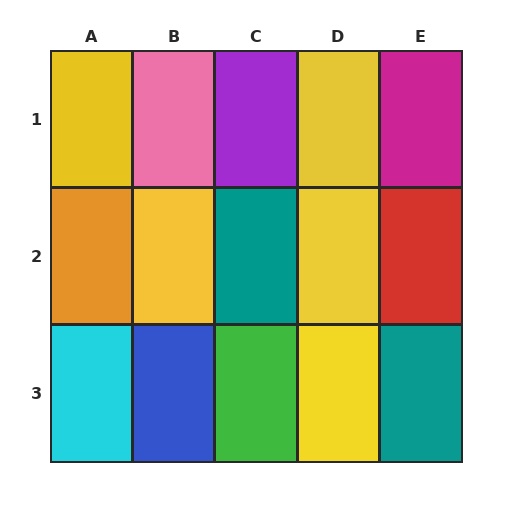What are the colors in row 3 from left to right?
Cyan, blue, green, yellow, teal.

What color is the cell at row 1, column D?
Yellow.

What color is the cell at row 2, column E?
Red.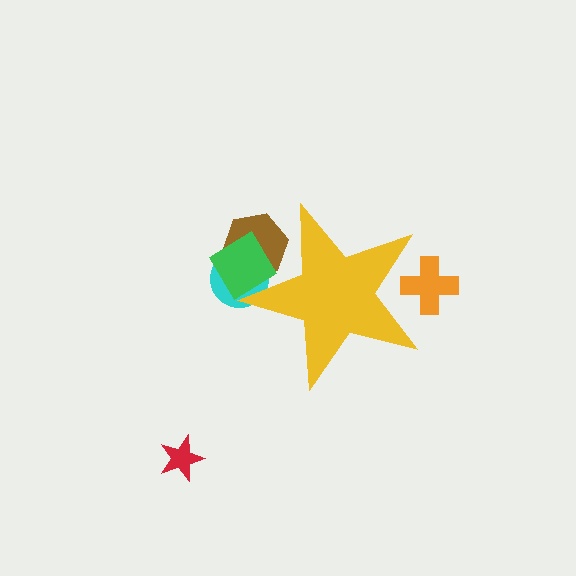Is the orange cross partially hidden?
Yes, the orange cross is partially hidden behind the yellow star.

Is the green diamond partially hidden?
Yes, the green diamond is partially hidden behind the yellow star.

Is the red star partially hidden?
No, the red star is fully visible.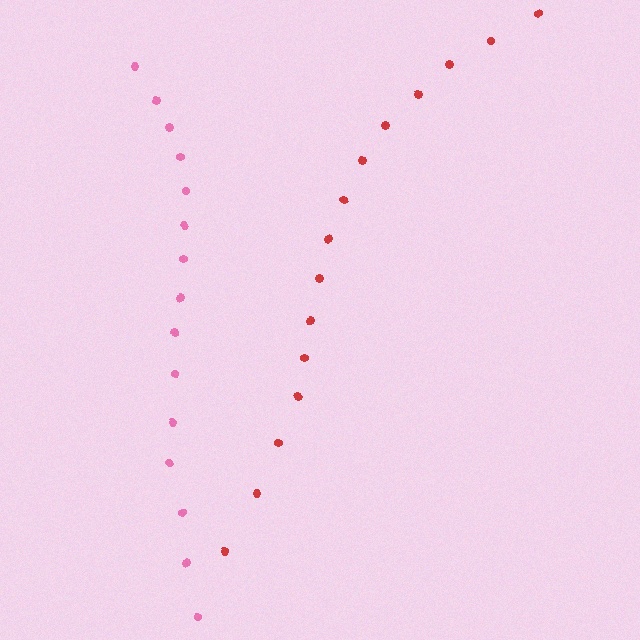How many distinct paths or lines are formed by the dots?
There are 2 distinct paths.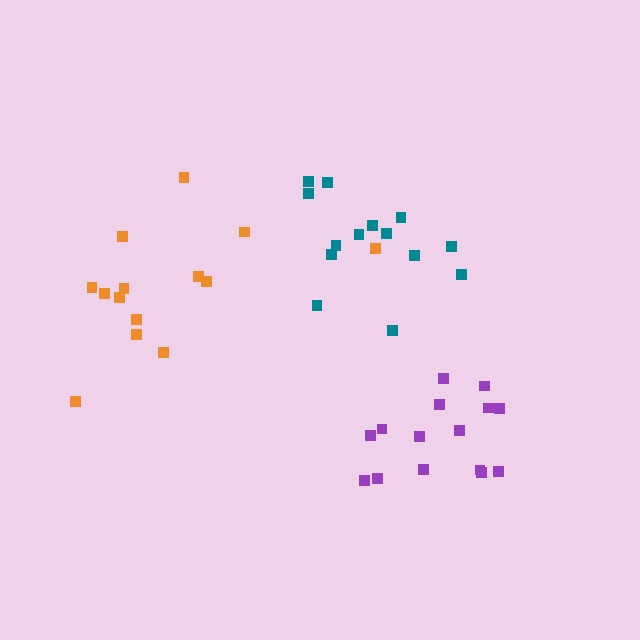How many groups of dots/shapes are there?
There are 3 groups.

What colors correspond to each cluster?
The clusters are colored: teal, purple, orange.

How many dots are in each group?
Group 1: 14 dots, Group 2: 15 dots, Group 3: 14 dots (43 total).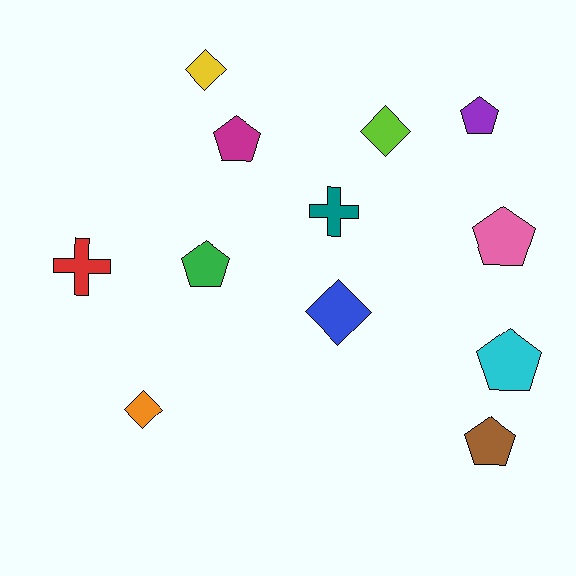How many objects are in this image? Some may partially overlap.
There are 12 objects.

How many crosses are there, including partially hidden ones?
There are 2 crosses.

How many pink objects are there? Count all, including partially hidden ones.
There is 1 pink object.